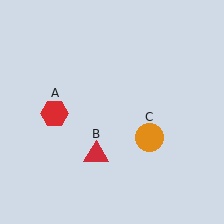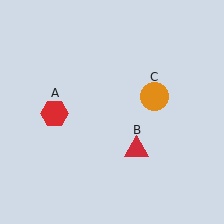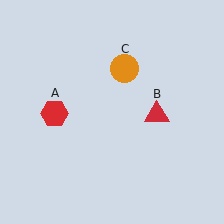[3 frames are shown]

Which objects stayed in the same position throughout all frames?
Red hexagon (object A) remained stationary.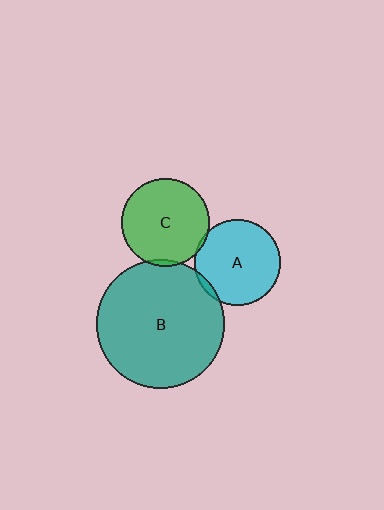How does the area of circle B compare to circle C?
Approximately 2.1 times.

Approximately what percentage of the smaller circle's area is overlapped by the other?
Approximately 5%.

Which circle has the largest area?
Circle B (teal).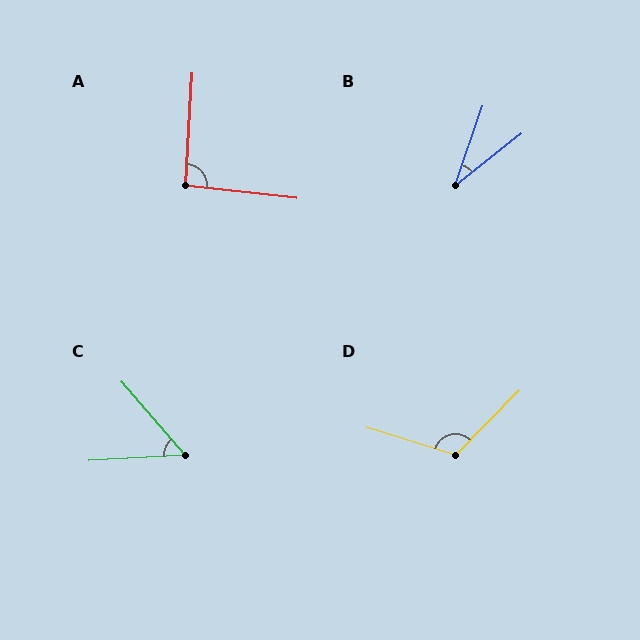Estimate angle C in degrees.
Approximately 52 degrees.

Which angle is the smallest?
B, at approximately 33 degrees.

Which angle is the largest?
D, at approximately 117 degrees.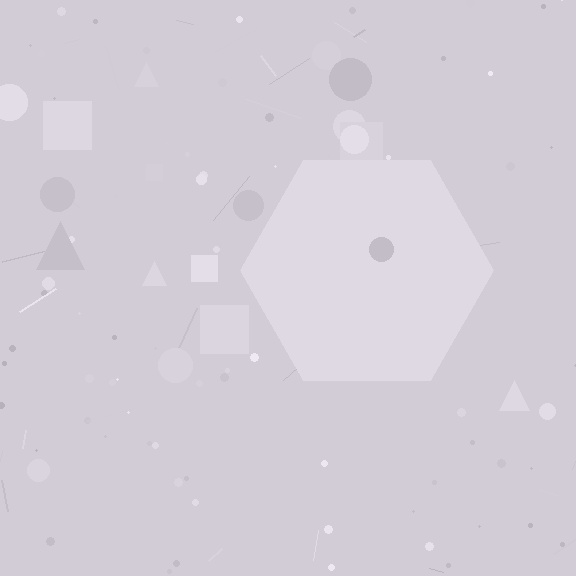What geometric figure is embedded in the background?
A hexagon is embedded in the background.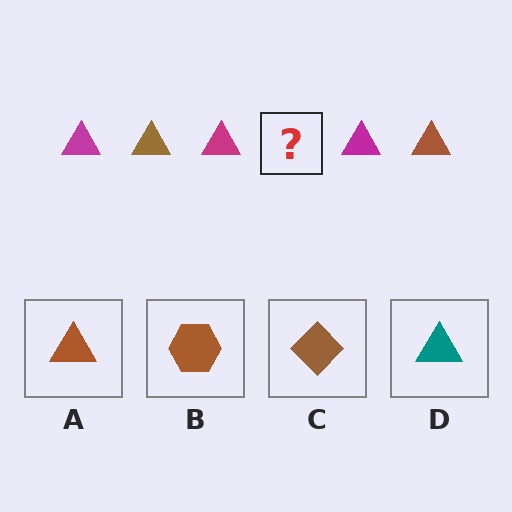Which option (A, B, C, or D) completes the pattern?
A.